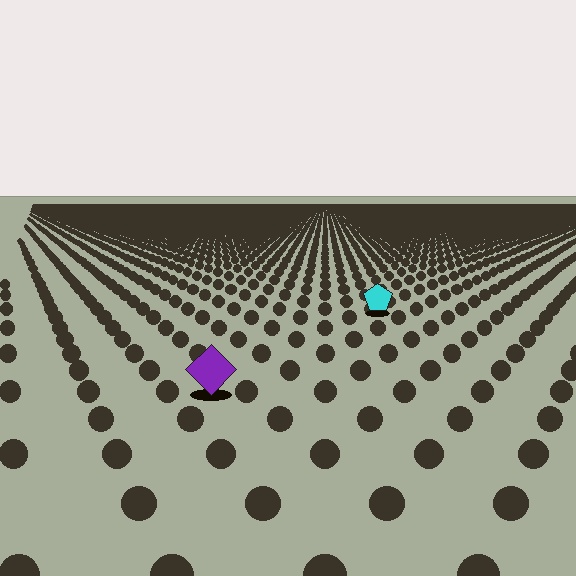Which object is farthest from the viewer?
The cyan pentagon is farthest from the viewer. It appears smaller and the ground texture around it is denser.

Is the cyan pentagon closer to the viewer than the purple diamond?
No. The purple diamond is closer — you can tell from the texture gradient: the ground texture is coarser near it.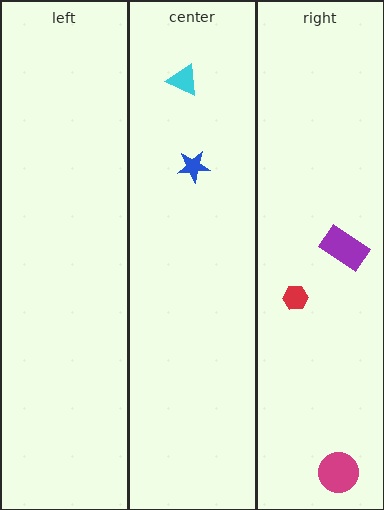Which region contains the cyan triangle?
The center region.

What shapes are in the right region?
The magenta circle, the red hexagon, the purple rectangle.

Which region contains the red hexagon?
The right region.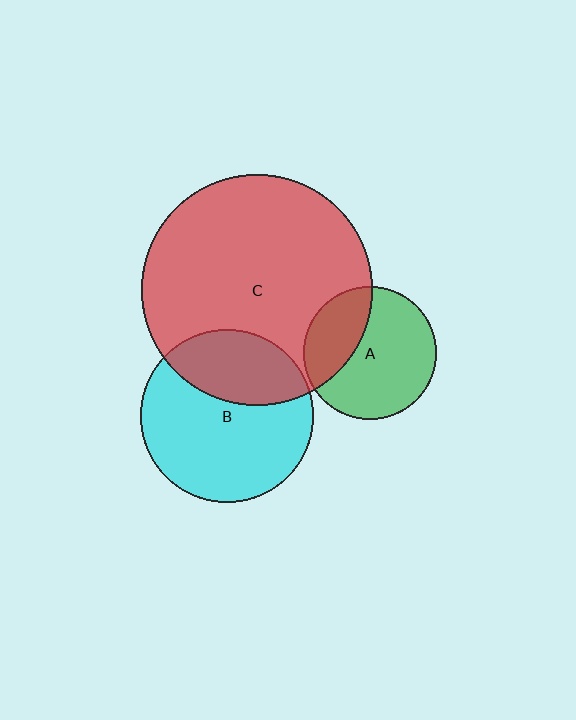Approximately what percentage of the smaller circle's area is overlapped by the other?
Approximately 30%.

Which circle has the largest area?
Circle C (red).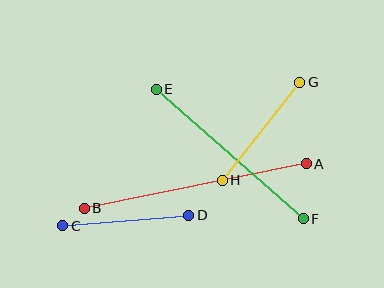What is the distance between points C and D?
The distance is approximately 127 pixels.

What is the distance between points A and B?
The distance is approximately 226 pixels.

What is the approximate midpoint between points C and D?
The midpoint is at approximately (126, 221) pixels.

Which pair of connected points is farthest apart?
Points A and B are farthest apart.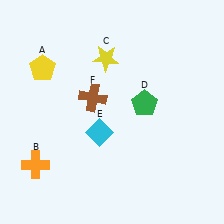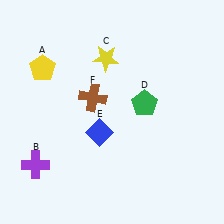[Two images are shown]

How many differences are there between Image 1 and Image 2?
There are 2 differences between the two images.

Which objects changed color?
B changed from orange to purple. E changed from cyan to blue.